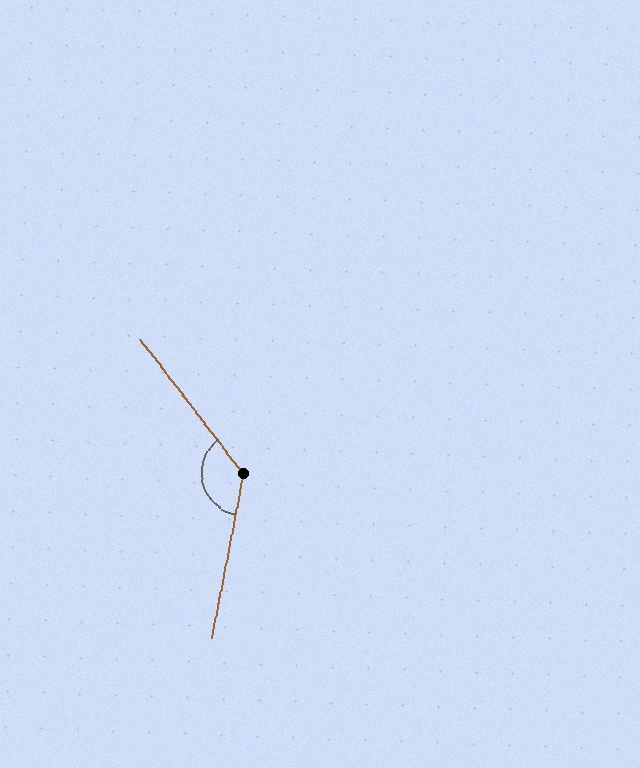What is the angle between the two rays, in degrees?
Approximately 131 degrees.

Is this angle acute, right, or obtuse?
It is obtuse.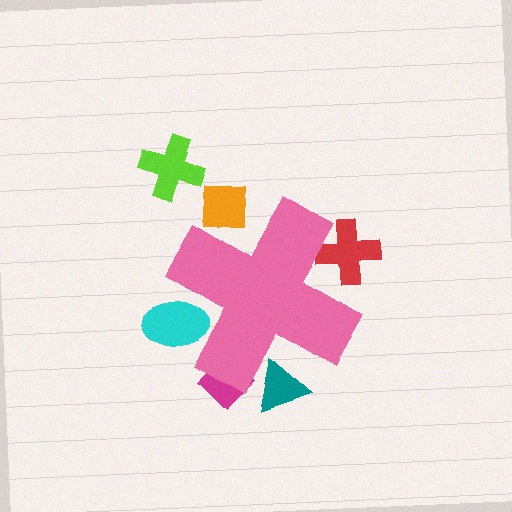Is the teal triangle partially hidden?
Yes, the teal triangle is partially hidden behind the pink cross.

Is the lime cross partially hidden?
No, the lime cross is fully visible.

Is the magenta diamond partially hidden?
Yes, the magenta diamond is partially hidden behind the pink cross.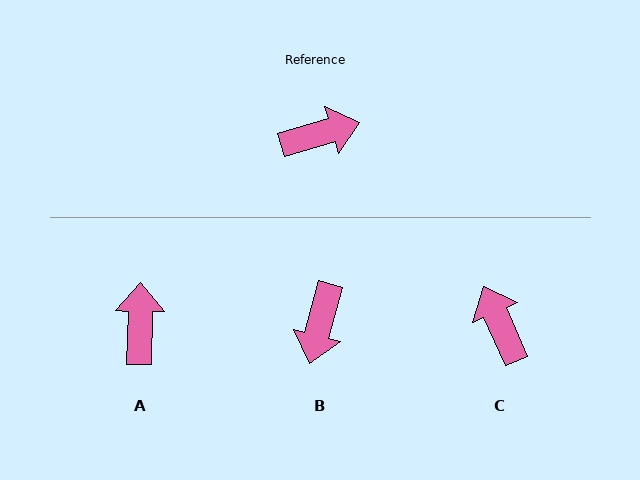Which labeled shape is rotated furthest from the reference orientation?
B, about 122 degrees away.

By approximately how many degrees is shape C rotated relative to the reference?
Approximately 97 degrees counter-clockwise.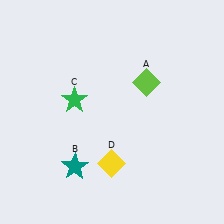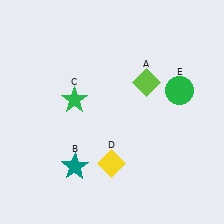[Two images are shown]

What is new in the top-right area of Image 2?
A green circle (E) was added in the top-right area of Image 2.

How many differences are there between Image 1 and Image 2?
There is 1 difference between the two images.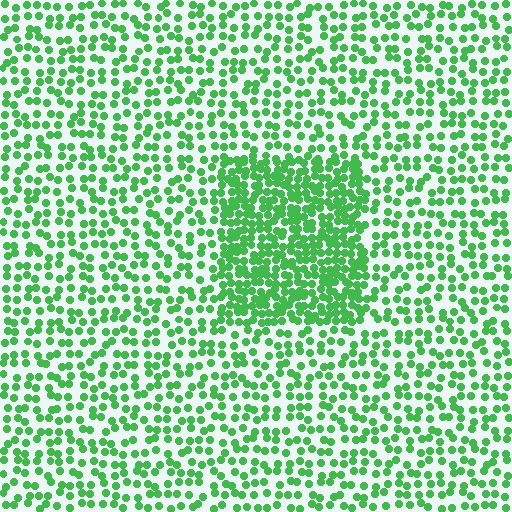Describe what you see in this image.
The image contains small green elements arranged at two different densities. A rectangle-shaped region is visible where the elements are more densely packed than the surrounding area.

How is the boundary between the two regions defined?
The boundary is defined by a change in element density (approximately 2.1x ratio). All elements are the same color, size, and shape.